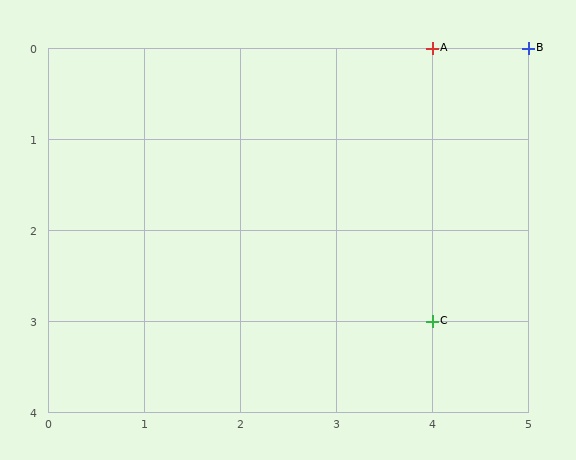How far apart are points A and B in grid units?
Points A and B are 1 column apart.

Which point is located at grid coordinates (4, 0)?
Point A is at (4, 0).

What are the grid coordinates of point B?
Point B is at grid coordinates (5, 0).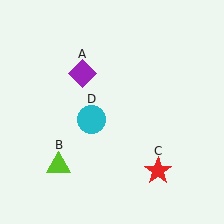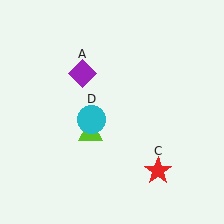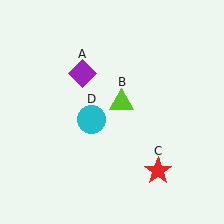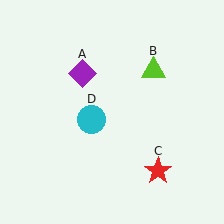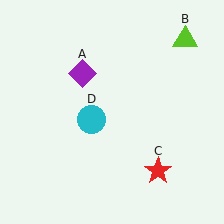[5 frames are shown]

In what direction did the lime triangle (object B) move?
The lime triangle (object B) moved up and to the right.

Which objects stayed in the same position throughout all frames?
Purple diamond (object A) and red star (object C) and cyan circle (object D) remained stationary.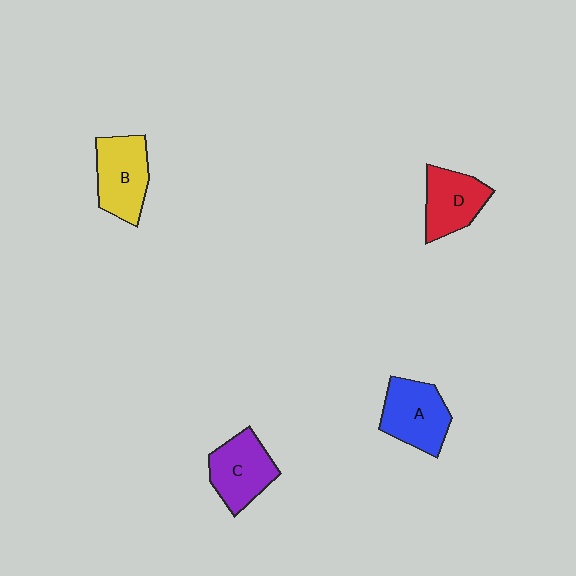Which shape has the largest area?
Shape A (blue).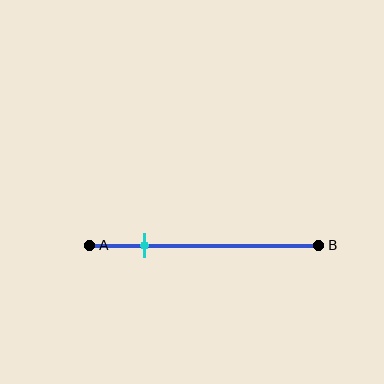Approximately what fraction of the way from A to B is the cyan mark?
The cyan mark is approximately 25% of the way from A to B.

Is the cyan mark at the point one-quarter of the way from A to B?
Yes, the mark is approximately at the one-quarter point.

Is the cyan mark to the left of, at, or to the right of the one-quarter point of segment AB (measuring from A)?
The cyan mark is approximately at the one-quarter point of segment AB.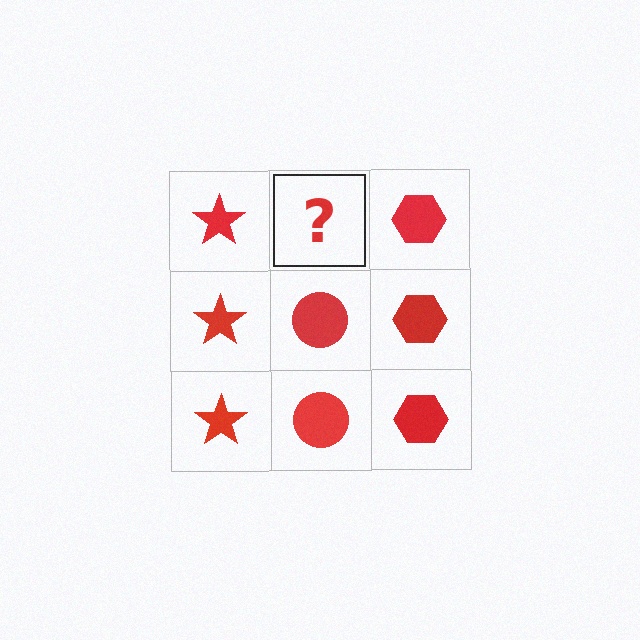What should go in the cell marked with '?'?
The missing cell should contain a red circle.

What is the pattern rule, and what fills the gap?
The rule is that each column has a consistent shape. The gap should be filled with a red circle.